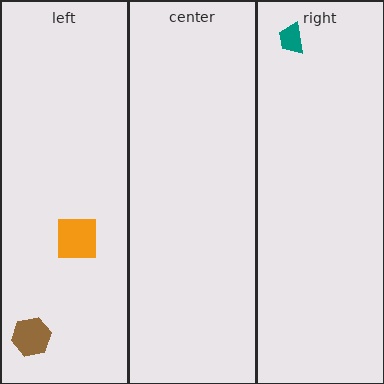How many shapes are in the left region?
2.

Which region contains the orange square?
The left region.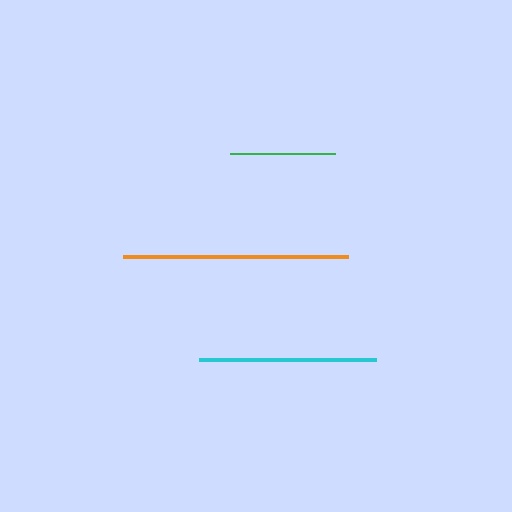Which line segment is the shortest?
The green line is the shortest at approximately 105 pixels.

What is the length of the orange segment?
The orange segment is approximately 225 pixels long.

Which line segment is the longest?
The orange line is the longest at approximately 225 pixels.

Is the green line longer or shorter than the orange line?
The orange line is longer than the green line.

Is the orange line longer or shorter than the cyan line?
The orange line is longer than the cyan line.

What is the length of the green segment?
The green segment is approximately 105 pixels long.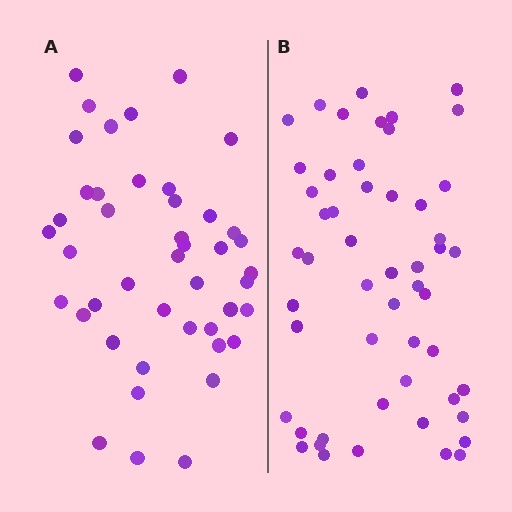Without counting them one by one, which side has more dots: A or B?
Region B (the right region) has more dots.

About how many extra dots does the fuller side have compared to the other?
Region B has roughly 8 or so more dots than region A.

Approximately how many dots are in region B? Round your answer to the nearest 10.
About 50 dots. (The exact count is 52, which rounds to 50.)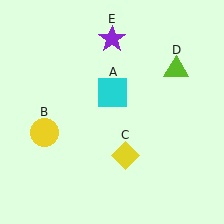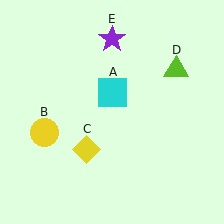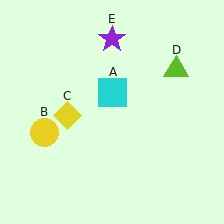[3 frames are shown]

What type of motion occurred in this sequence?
The yellow diamond (object C) rotated clockwise around the center of the scene.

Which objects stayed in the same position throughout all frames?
Cyan square (object A) and yellow circle (object B) and lime triangle (object D) and purple star (object E) remained stationary.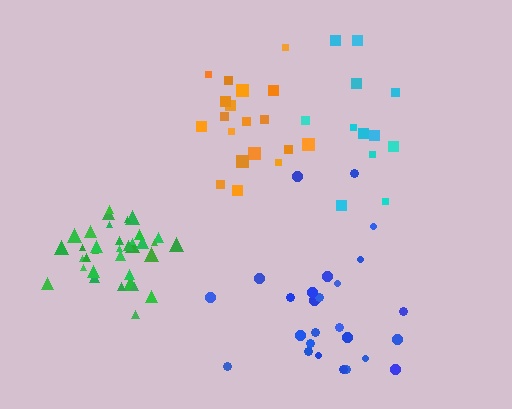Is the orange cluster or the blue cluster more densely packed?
Orange.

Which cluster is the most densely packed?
Green.